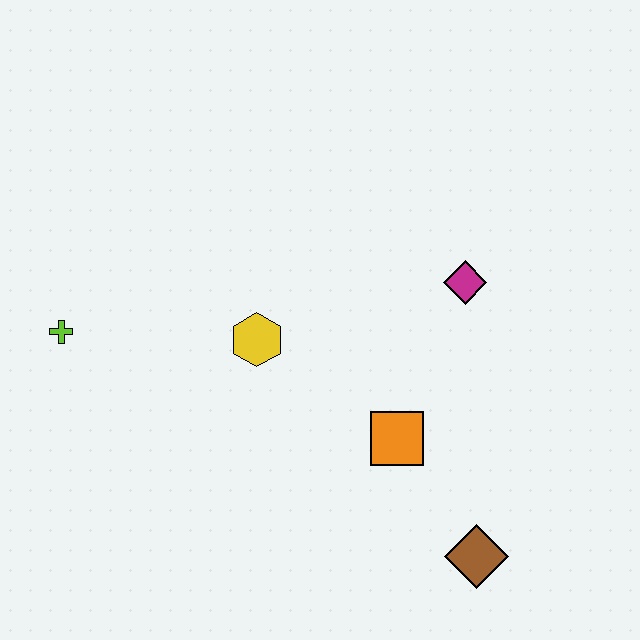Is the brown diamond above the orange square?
No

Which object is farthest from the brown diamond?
The lime cross is farthest from the brown diamond.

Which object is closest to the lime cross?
The yellow hexagon is closest to the lime cross.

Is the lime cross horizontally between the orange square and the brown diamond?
No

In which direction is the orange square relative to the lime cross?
The orange square is to the right of the lime cross.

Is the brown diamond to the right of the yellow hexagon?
Yes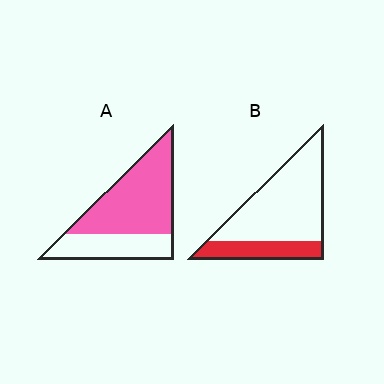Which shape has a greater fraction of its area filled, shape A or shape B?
Shape A.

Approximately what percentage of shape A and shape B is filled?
A is approximately 65% and B is approximately 25%.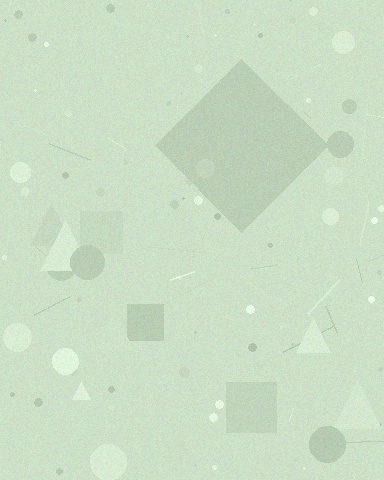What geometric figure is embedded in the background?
A diamond is embedded in the background.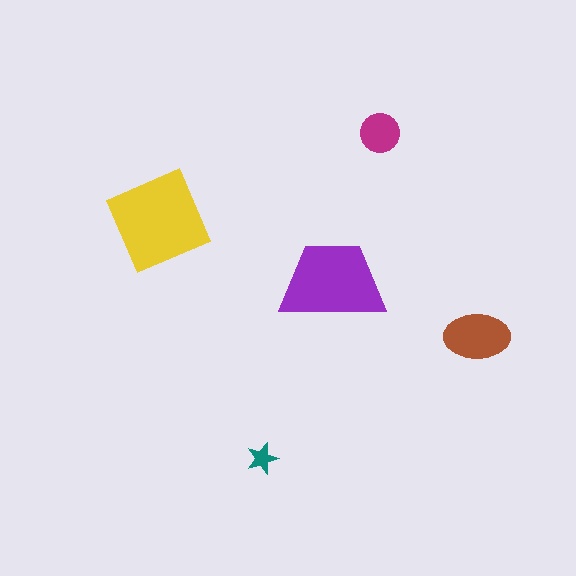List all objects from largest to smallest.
The yellow diamond, the purple trapezoid, the brown ellipse, the magenta circle, the teal star.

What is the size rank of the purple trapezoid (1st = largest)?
2nd.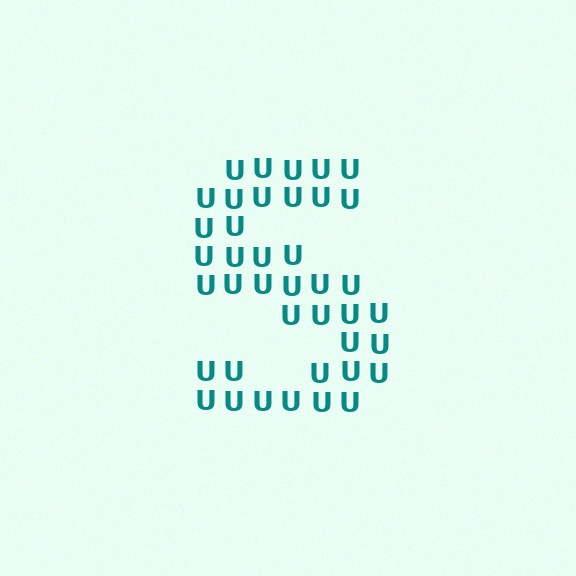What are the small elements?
The small elements are letter U's.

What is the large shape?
The large shape is the letter S.